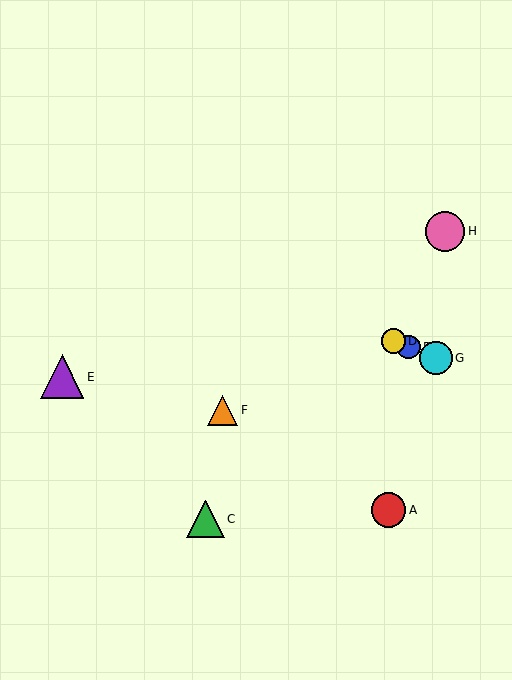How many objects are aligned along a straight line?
3 objects (B, D, G) are aligned along a straight line.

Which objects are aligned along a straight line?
Objects B, D, G are aligned along a straight line.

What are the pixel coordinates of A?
Object A is at (388, 510).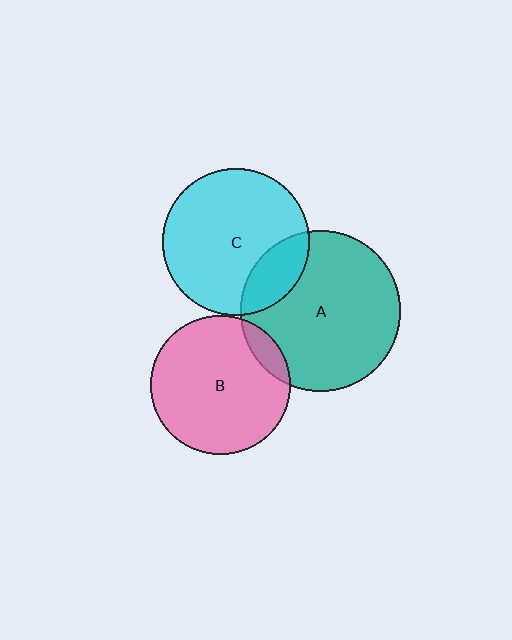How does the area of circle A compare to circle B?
Approximately 1.3 times.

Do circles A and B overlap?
Yes.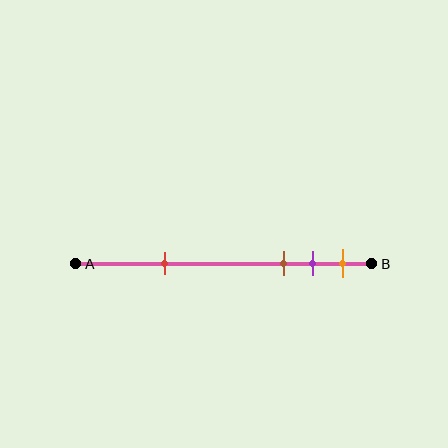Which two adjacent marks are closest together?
The purple and orange marks are the closest adjacent pair.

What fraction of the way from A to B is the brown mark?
The brown mark is approximately 70% (0.7) of the way from A to B.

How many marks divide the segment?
There are 4 marks dividing the segment.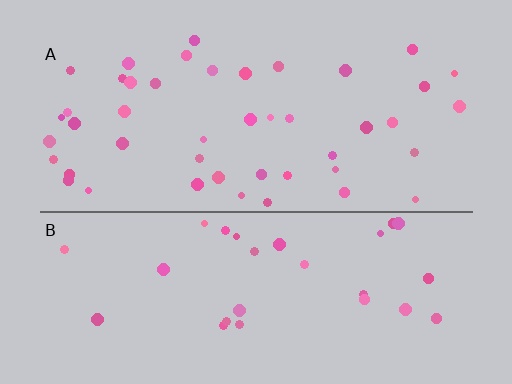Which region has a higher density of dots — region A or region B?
A (the top).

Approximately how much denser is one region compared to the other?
Approximately 1.6× — region A over region B.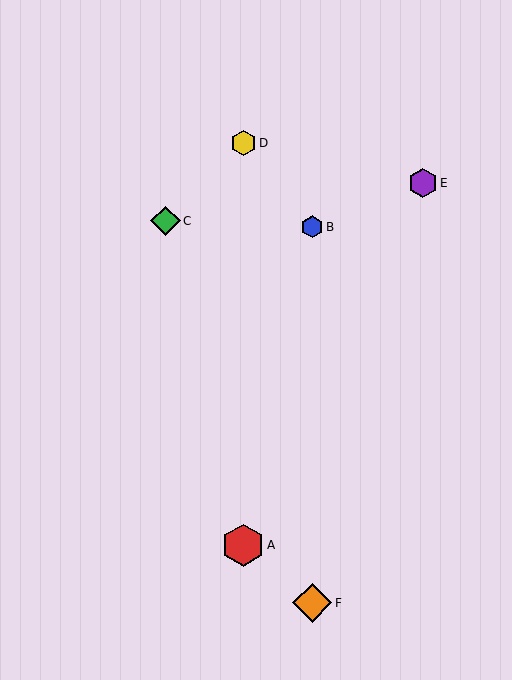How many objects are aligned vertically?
2 objects (A, D) are aligned vertically.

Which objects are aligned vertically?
Objects A, D are aligned vertically.